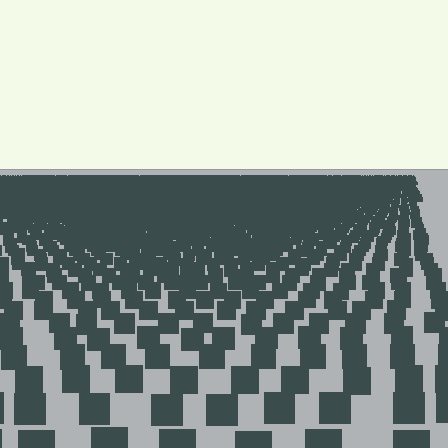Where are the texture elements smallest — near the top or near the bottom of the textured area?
Near the top.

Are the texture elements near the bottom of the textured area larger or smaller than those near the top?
Larger. Near the bottom, elements are closer to the viewer and appear at a bigger on-screen size.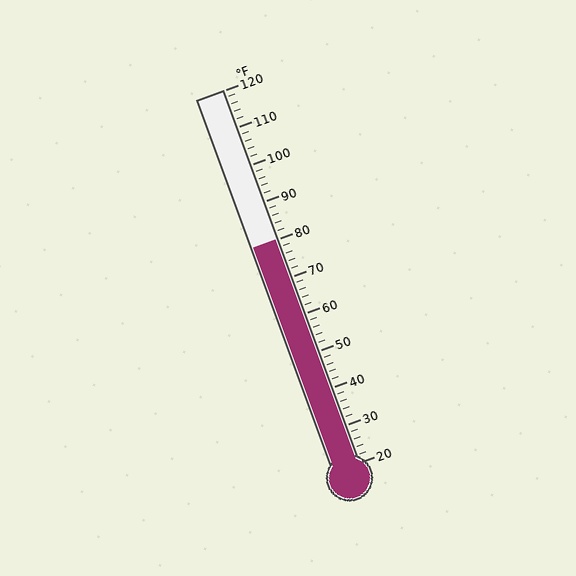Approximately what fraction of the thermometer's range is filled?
The thermometer is filled to approximately 60% of its range.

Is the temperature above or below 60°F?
The temperature is above 60°F.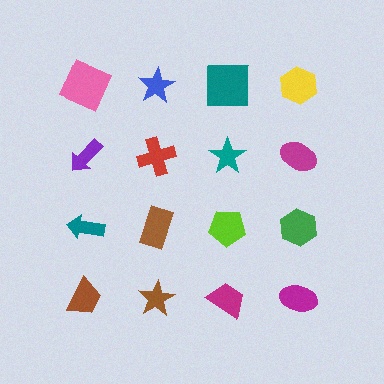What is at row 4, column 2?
A brown star.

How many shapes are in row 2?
4 shapes.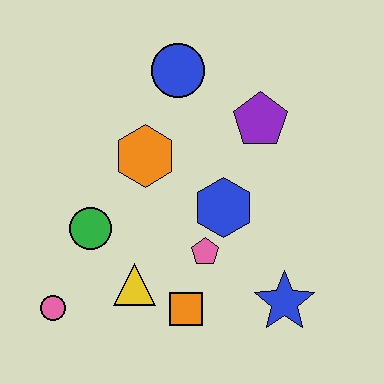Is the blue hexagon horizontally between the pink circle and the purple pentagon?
Yes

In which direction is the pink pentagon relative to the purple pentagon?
The pink pentagon is below the purple pentagon.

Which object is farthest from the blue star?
The blue circle is farthest from the blue star.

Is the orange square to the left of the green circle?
No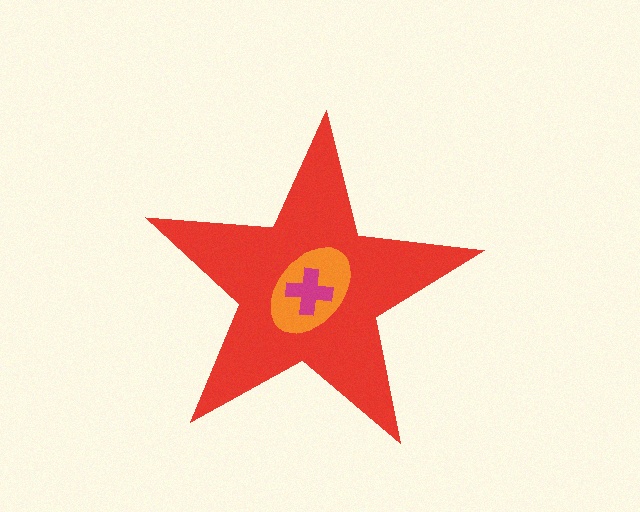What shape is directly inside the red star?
The orange ellipse.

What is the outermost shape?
The red star.